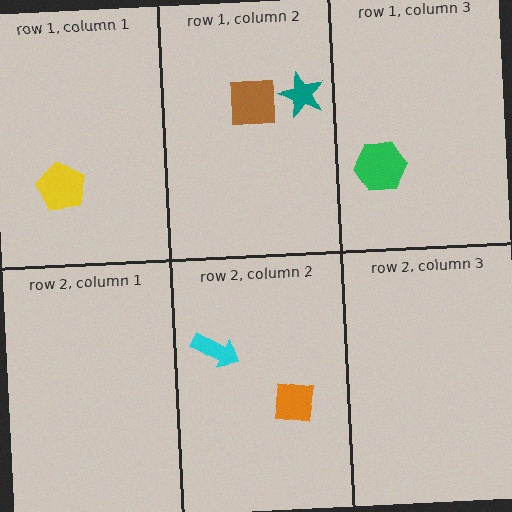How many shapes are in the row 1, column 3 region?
1.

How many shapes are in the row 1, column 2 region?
2.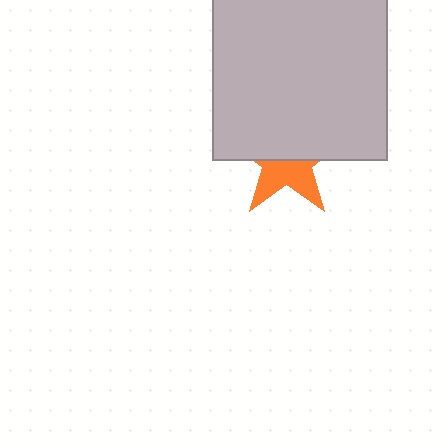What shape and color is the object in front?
The object in front is a light gray square.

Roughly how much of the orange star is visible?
A small part of it is visible (roughly 43%).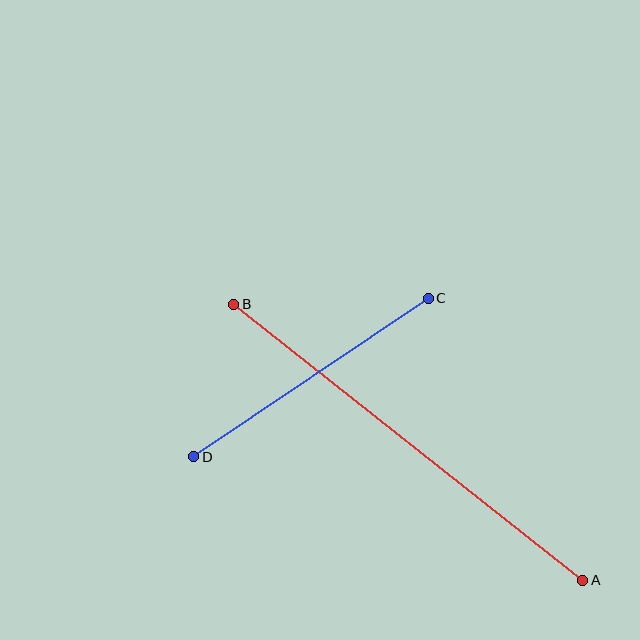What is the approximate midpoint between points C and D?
The midpoint is at approximately (311, 378) pixels.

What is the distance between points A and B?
The distance is approximately 445 pixels.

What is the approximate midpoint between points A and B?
The midpoint is at approximately (408, 442) pixels.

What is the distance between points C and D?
The distance is approximately 283 pixels.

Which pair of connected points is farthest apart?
Points A and B are farthest apart.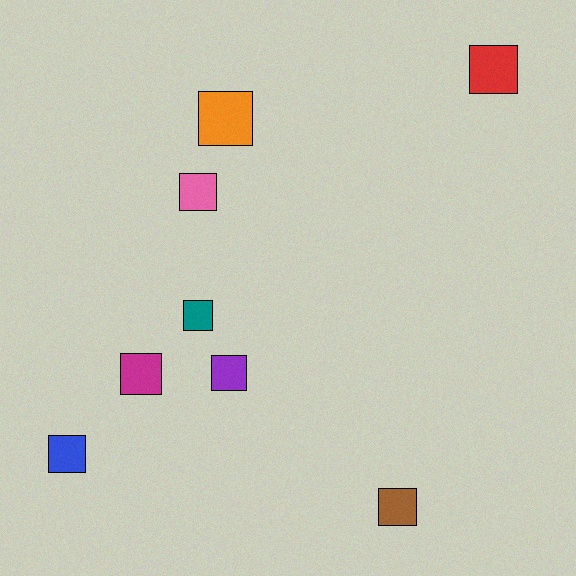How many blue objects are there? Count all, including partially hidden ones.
There is 1 blue object.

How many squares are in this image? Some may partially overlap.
There are 8 squares.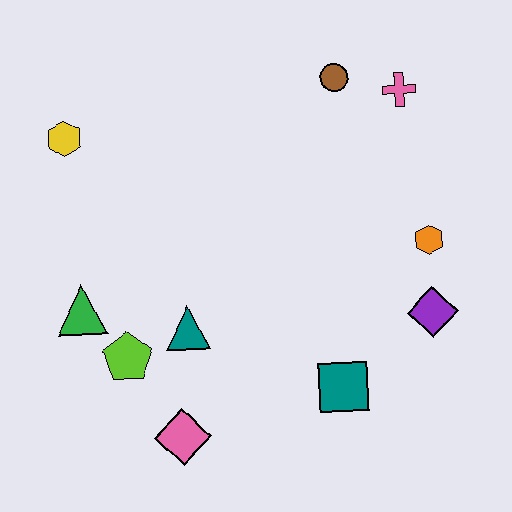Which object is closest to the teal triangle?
The lime pentagon is closest to the teal triangle.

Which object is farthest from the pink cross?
The pink diamond is farthest from the pink cross.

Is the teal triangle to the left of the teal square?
Yes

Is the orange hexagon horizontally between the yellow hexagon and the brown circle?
No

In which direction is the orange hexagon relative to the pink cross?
The orange hexagon is below the pink cross.